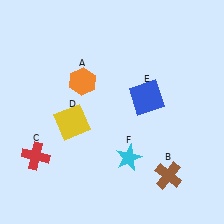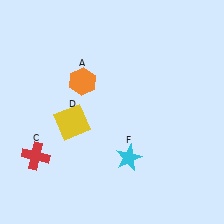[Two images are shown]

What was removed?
The brown cross (B), the blue square (E) were removed in Image 2.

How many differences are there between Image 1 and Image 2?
There are 2 differences between the two images.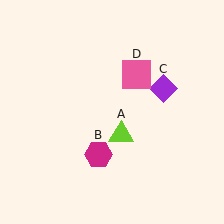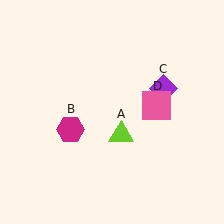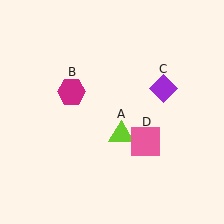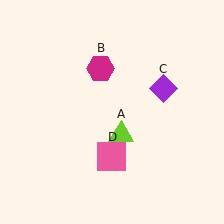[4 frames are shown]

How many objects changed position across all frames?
2 objects changed position: magenta hexagon (object B), pink square (object D).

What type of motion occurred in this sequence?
The magenta hexagon (object B), pink square (object D) rotated clockwise around the center of the scene.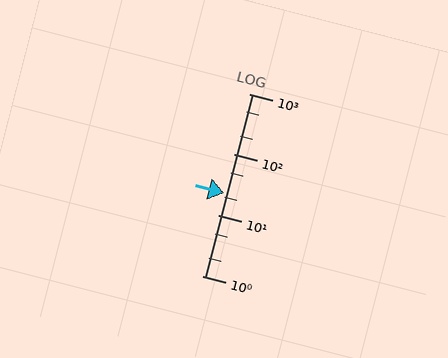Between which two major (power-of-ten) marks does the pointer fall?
The pointer is between 10 and 100.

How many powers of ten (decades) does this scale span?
The scale spans 3 decades, from 1 to 1000.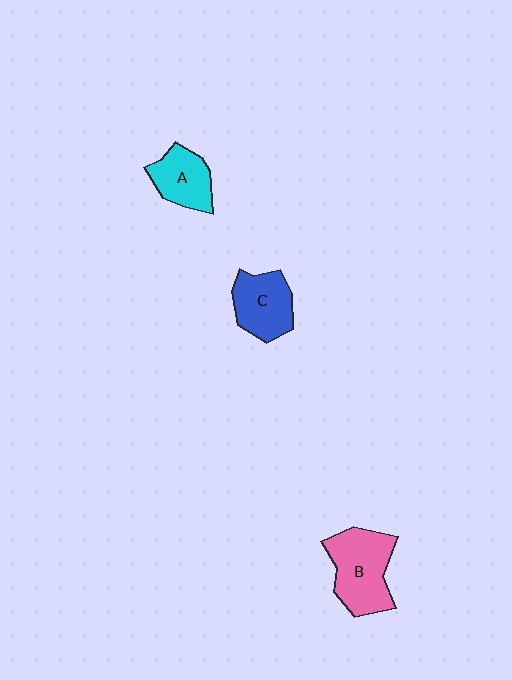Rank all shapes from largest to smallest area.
From largest to smallest: B (pink), C (blue), A (cyan).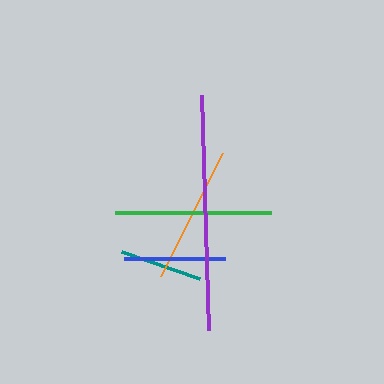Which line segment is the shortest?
The teal line is the shortest at approximately 83 pixels.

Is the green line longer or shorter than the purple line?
The purple line is longer than the green line.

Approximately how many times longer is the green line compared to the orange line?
The green line is approximately 1.1 times the length of the orange line.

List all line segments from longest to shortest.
From longest to shortest: purple, green, orange, blue, teal.